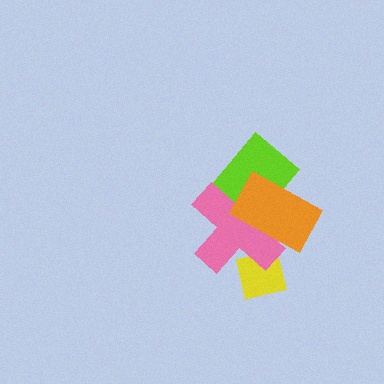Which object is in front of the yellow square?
The pink cross is in front of the yellow square.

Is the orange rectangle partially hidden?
No, no other shape covers it.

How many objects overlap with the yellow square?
1 object overlaps with the yellow square.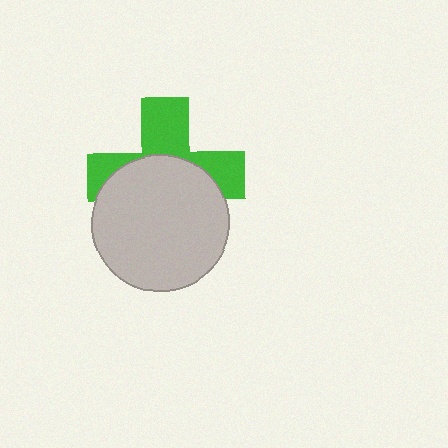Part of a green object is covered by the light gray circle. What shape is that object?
It is a cross.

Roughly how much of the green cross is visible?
About half of it is visible (roughly 45%).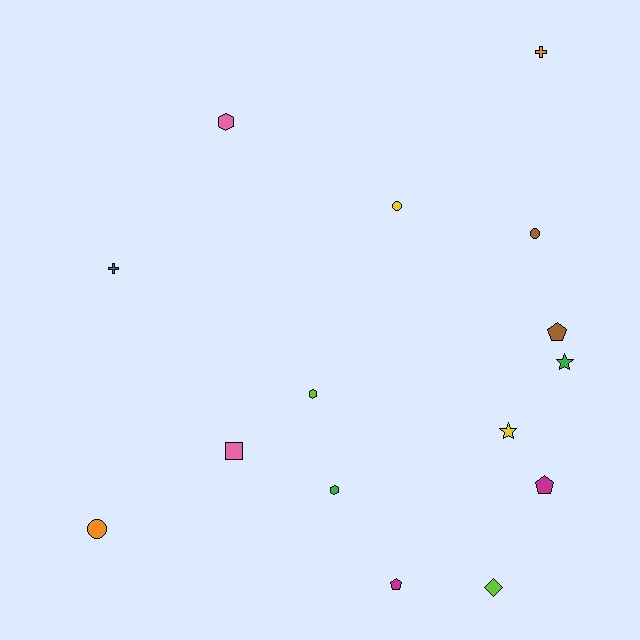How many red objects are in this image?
There are no red objects.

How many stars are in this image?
There are 2 stars.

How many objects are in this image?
There are 15 objects.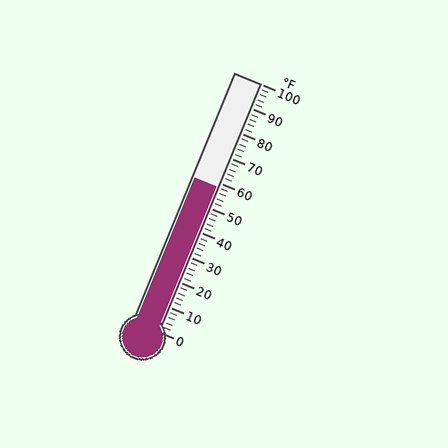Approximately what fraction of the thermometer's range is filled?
The thermometer is filled to approximately 60% of its range.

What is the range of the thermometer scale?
The thermometer scale ranges from 0°F to 100°F.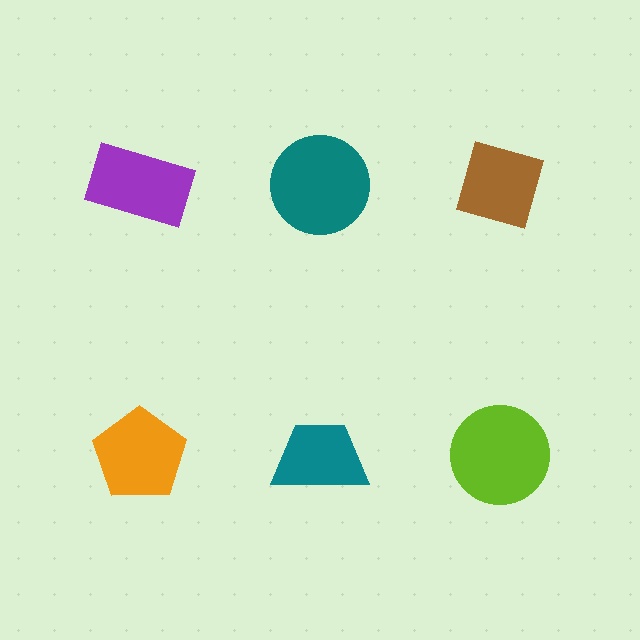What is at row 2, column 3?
A lime circle.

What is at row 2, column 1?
An orange pentagon.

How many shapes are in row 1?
3 shapes.